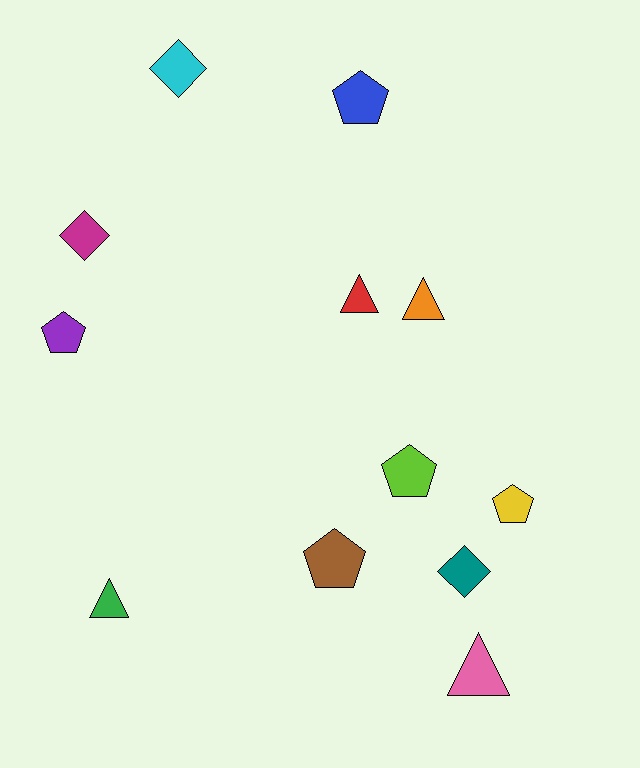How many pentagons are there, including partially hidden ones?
There are 5 pentagons.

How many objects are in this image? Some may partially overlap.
There are 12 objects.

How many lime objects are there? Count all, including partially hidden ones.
There is 1 lime object.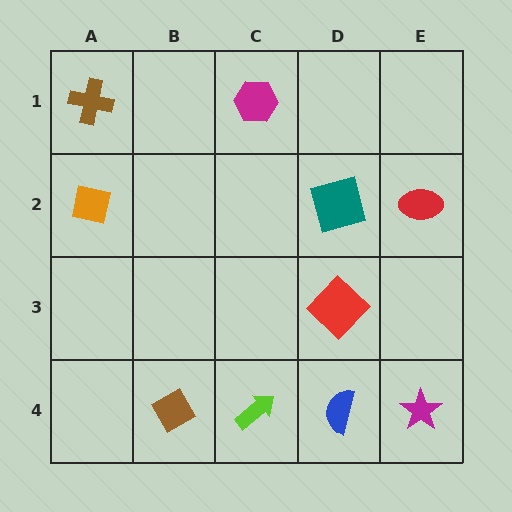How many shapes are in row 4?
4 shapes.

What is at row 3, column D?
A red diamond.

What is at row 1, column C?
A magenta hexagon.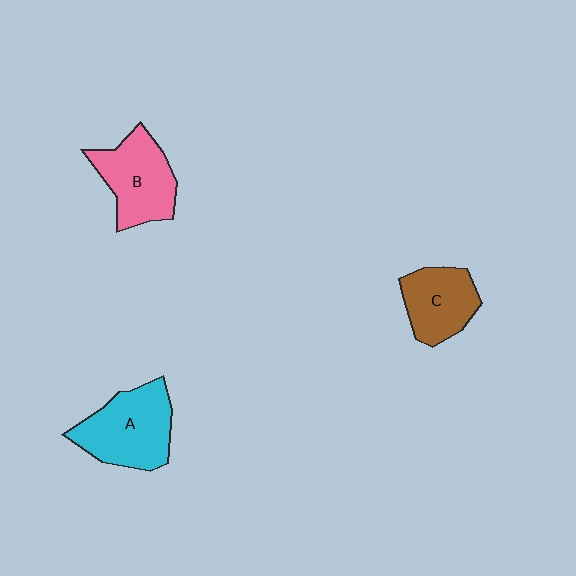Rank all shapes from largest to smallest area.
From largest to smallest: A (cyan), B (pink), C (brown).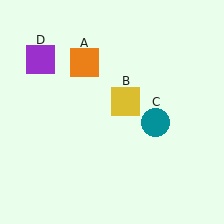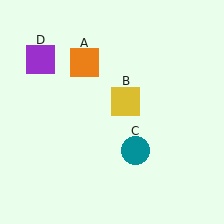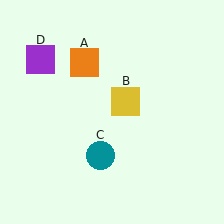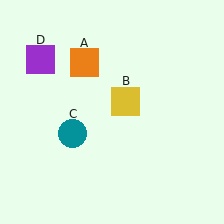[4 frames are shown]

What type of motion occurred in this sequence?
The teal circle (object C) rotated clockwise around the center of the scene.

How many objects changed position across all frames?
1 object changed position: teal circle (object C).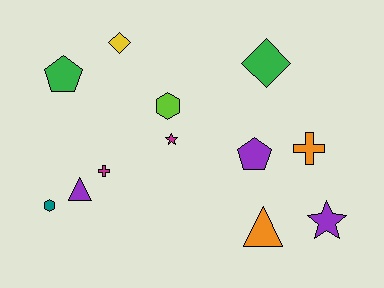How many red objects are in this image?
There are no red objects.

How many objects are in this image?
There are 12 objects.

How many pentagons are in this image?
There are 2 pentagons.